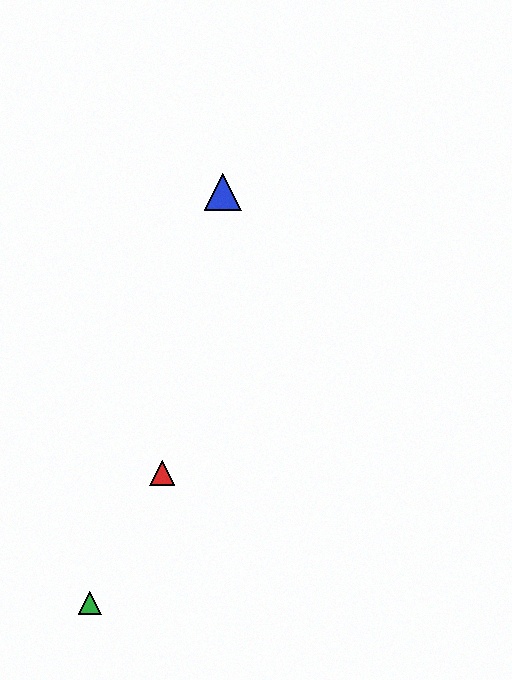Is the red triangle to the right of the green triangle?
Yes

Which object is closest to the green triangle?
The red triangle is closest to the green triangle.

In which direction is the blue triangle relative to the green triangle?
The blue triangle is above the green triangle.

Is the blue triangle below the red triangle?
No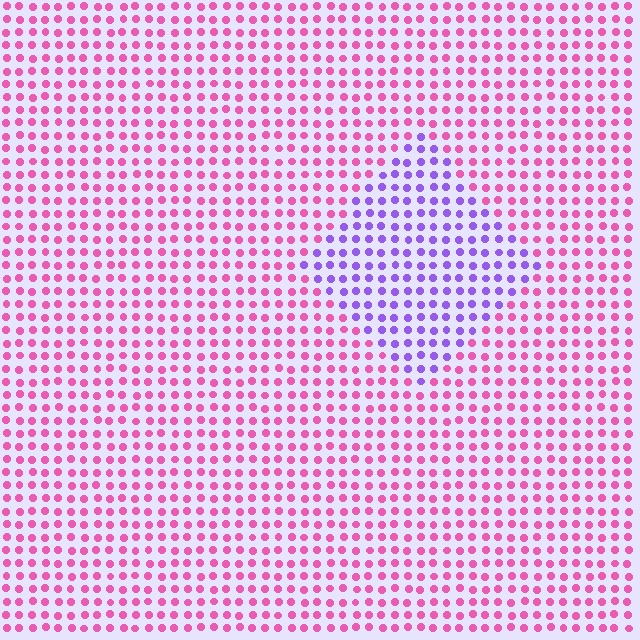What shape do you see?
I see a diamond.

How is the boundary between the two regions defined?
The boundary is defined purely by a slight shift in hue (about 58 degrees). Spacing, size, and orientation are identical on both sides.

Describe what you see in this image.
The image is filled with small pink elements in a uniform arrangement. A diamond-shaped region is visible where the elements are tinted to a slightly different hue, forming a subtle color boundary.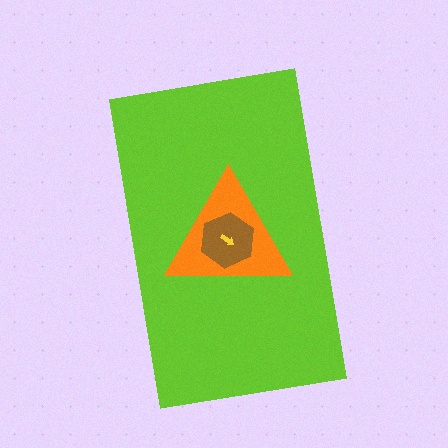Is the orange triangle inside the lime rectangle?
Yes.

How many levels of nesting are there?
4.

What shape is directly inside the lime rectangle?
The orange triangle.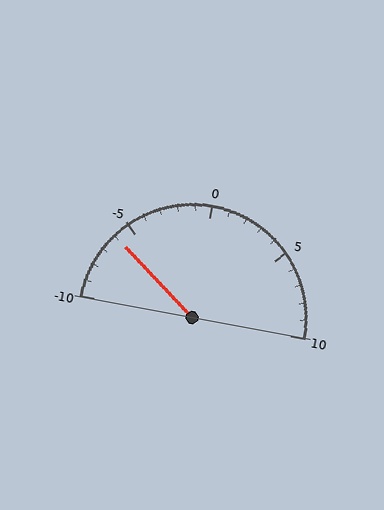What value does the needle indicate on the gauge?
The needle indicates approximately -6.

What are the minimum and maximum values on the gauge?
The gauge ranges from -10 to 10.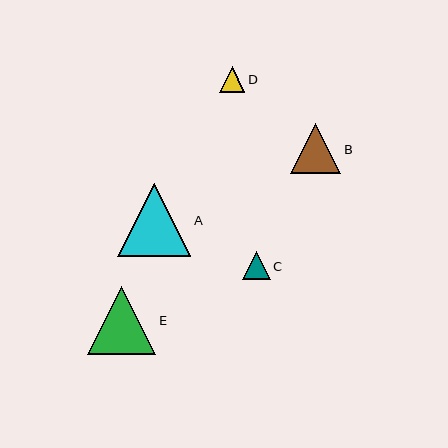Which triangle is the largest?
Triangle A is the largest with a size of approximately 73 pixels.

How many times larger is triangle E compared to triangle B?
Triangle E is approximately 1.3 times the size of triangle B.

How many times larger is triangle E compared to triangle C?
Triangle E is approximately 2.4 times the size of triangle C.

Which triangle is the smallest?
Triangle D is the smallest with a size of approximately 26 pixels.